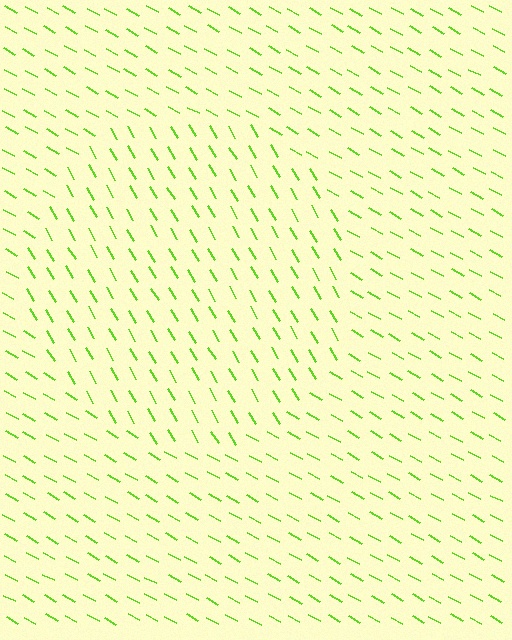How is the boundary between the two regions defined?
The boundary is defined purely by a change in line orientation (approximately 30 degrees difference). All lines are the same color and thickness.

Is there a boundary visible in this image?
Yes, there is a texture boundary formed by a change in line orientation.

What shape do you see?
I see a circle.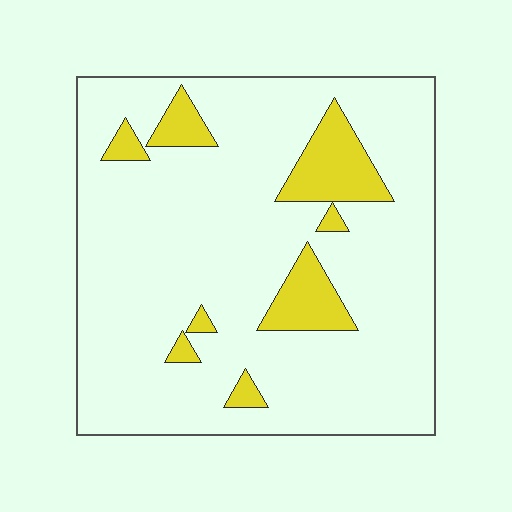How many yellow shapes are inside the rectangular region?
8.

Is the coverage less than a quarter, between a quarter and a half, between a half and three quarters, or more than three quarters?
Less than a quarter.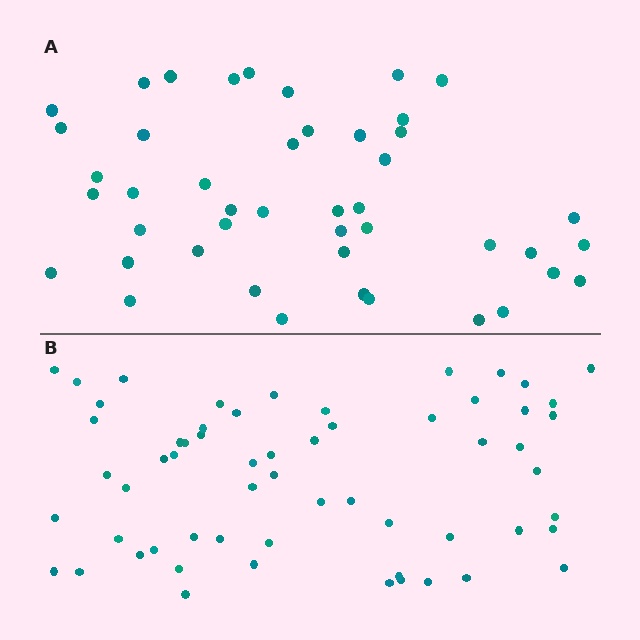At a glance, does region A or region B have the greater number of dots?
Region B (the bottom region) has more dots.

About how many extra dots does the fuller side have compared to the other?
Region B has approximately 15 more dots than region A.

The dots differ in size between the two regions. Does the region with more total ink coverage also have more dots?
No. Region A has more total ink coverage because its dots are larger, but region B actually contains more individual dots. Total area can be misleading — the number of items is what matters here.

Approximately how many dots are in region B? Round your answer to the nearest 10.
About 60 dots.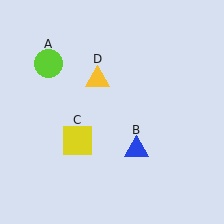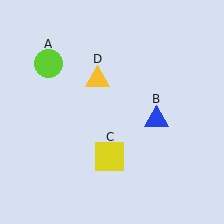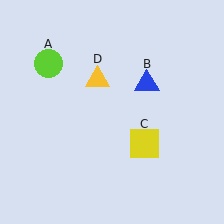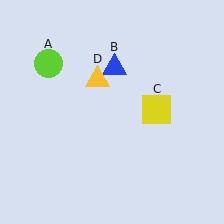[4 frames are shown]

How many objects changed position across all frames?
2 objects changed position: blue triangle (object B), yellow square (object C).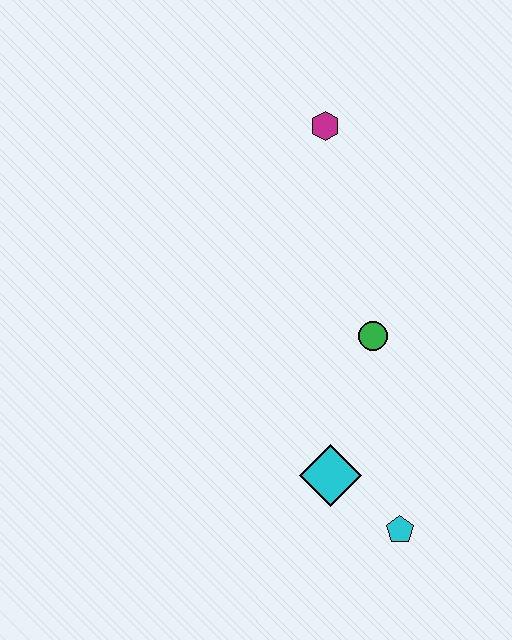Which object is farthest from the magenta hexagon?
The cyan pentagon is farthest from the magenta hexagon.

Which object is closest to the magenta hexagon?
The green circle is closest to the magenta hexagon.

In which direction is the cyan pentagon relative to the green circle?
The cyan pentagon is below the green circle.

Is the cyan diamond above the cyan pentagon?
Yes